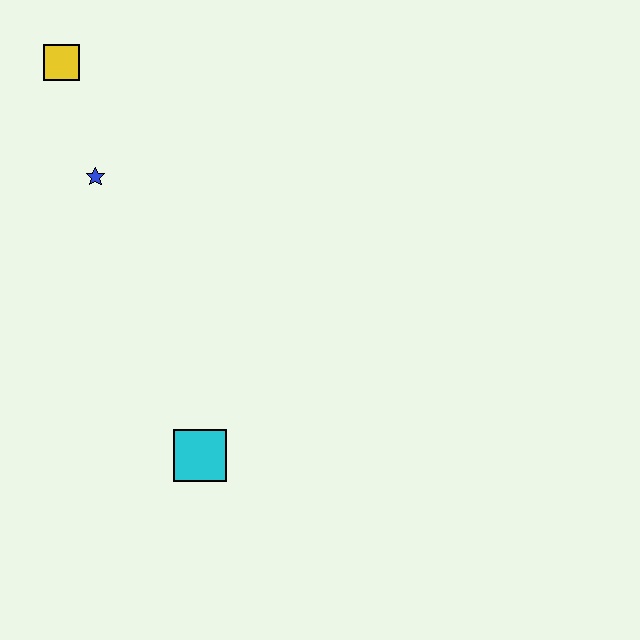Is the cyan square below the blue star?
Yes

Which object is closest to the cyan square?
The blue star is closest to the cyan square.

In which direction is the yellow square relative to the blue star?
The yellow square is above the blue star.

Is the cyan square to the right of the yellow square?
Yes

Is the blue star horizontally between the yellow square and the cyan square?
Yes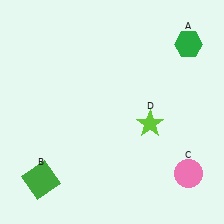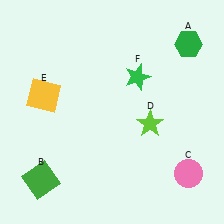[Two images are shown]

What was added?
A yellow square (E), a green star (F) were added in Image 2.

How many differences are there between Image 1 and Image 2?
There are 2 differences between the two images.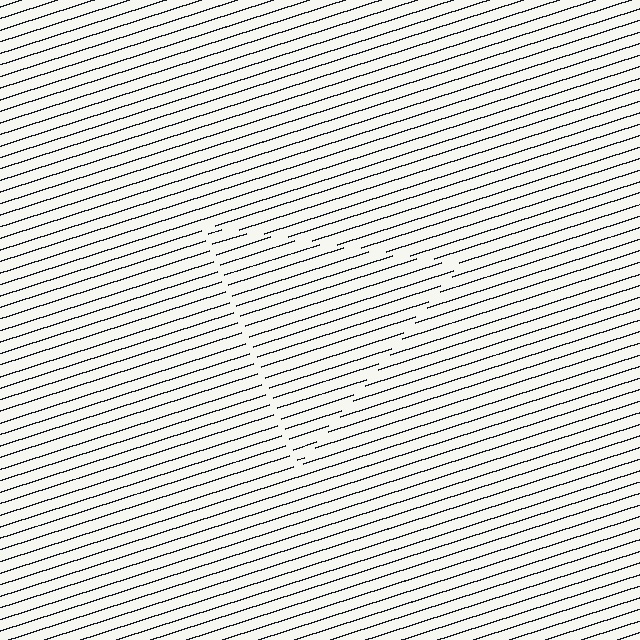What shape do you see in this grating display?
An illusory triangle. The interior of the shape contains the same grating, shifted by half a period — the contour is defined by the phase discontinuity where line-ends from the inner and outer gratings abut.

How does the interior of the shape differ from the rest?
The interior of the shape contains the same grating, shifted by half a period — the contour is defined by the phase discontinuity where line-ends from the inner and outer gratings abut.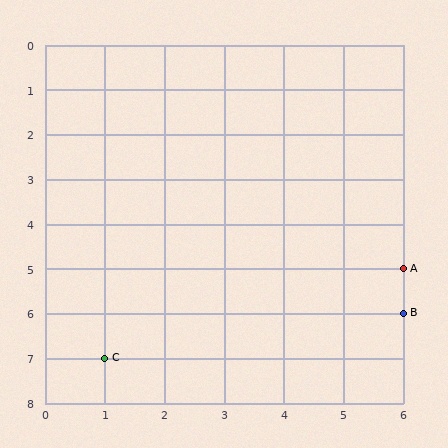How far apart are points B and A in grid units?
Points B and A are 1 row apart.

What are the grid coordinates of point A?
Point A is at grid coordinates (6, 5).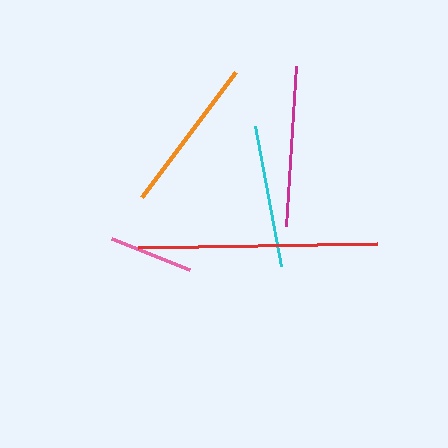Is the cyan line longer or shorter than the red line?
The red line is longer than the cyan line.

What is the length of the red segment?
The red segment is approximately 239 pixels long.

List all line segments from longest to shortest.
From longest to shortest: red, magenta, orange, cyan, pink.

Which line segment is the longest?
The red line is the longest at approximately 239 pixels.